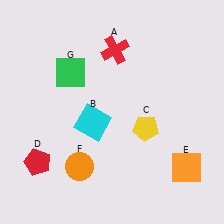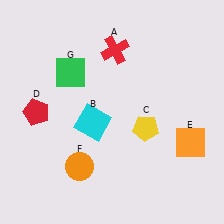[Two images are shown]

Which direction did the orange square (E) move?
The orange square (E) moved up.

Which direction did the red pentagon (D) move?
The red pentagon (D) moved up.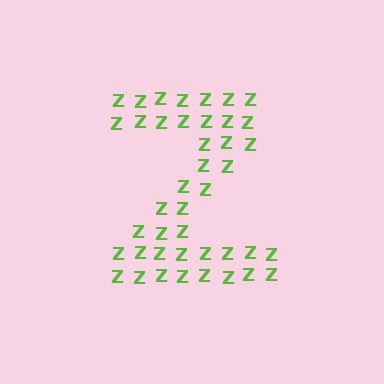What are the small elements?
The small elements are letter Z's.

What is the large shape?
The large shape is the letter Z.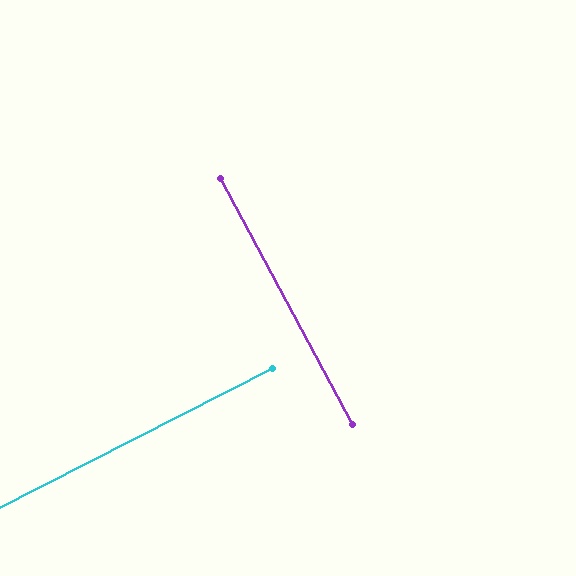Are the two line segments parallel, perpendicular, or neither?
Perpendicular — they meet at approximately 89°.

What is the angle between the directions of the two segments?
Approximately 89 degrees.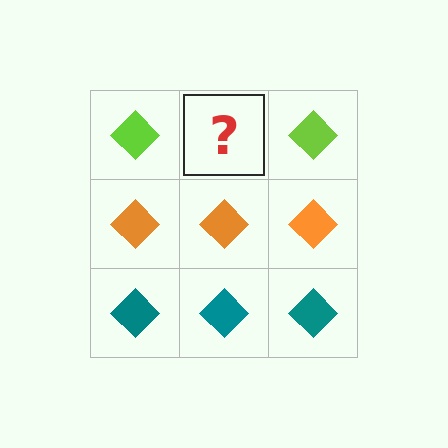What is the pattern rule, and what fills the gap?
The rule is that each row has a consistent color. The gap should be filled with a lime diamond.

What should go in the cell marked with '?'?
The missing cell should contain a lime diamond.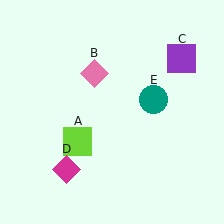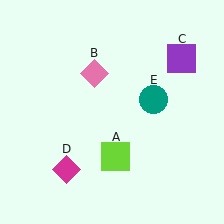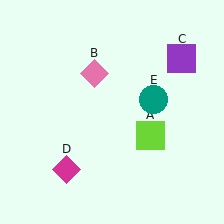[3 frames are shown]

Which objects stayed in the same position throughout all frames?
Pink diamond (object B) and purple square (object C) and magenta diamond (object D) and teal circle (object E) remained stationary.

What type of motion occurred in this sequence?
The lime square (object A) rotated counterclockwise around the center of the scene.